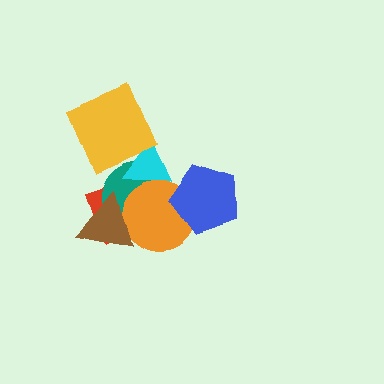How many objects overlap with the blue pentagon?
1 object overlaps with the blue pentagon.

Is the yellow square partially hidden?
No, no other shape covers it.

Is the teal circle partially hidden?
Yes, it is partially covered by another shape.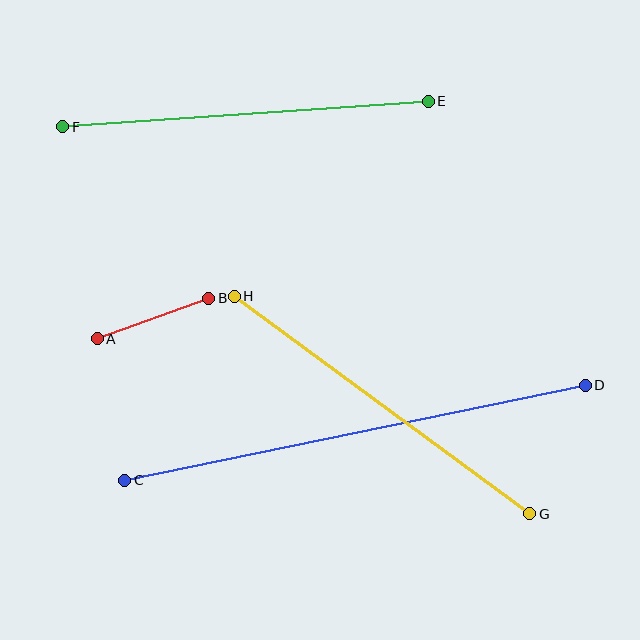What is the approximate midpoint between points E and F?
The midpoint is at approximately (246, 114) pixels.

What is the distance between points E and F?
The distance is approximately 367 pixels.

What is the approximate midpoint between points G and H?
The midpoint is at approximately (382, 405) pixels.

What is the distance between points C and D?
The distance is approximately 470 pixels.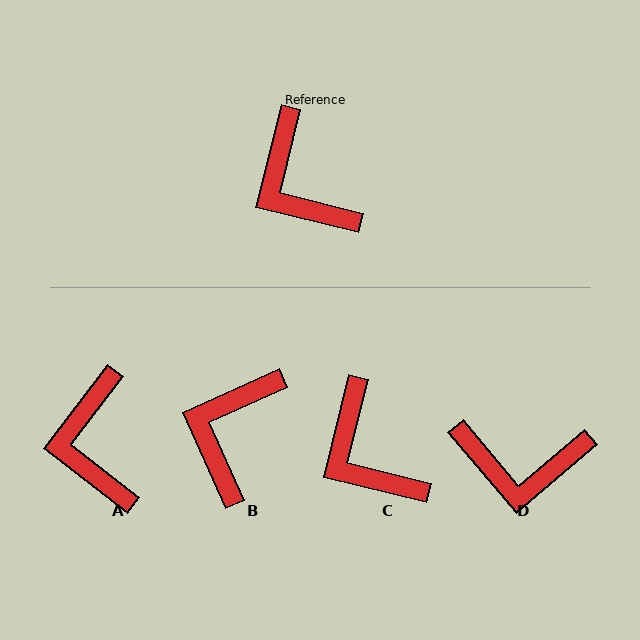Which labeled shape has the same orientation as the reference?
C.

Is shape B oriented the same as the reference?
No, it is off by about 52 degrees.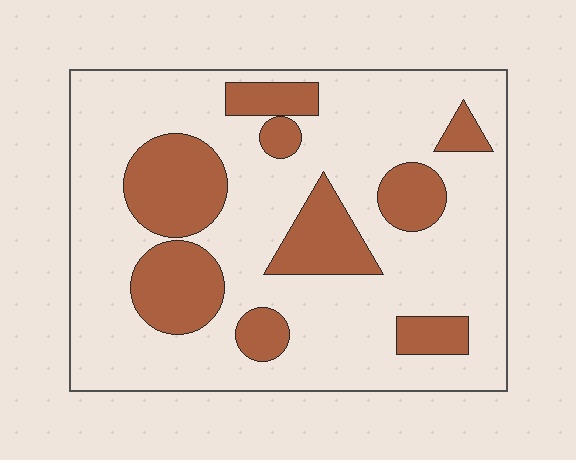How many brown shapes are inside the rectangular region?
9.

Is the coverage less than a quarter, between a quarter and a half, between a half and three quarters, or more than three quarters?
Between a quarter and a half.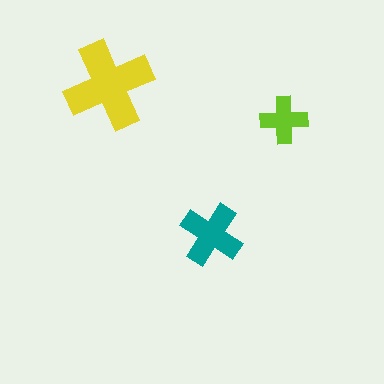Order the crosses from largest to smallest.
the yellow one, the teal one, the lime one.